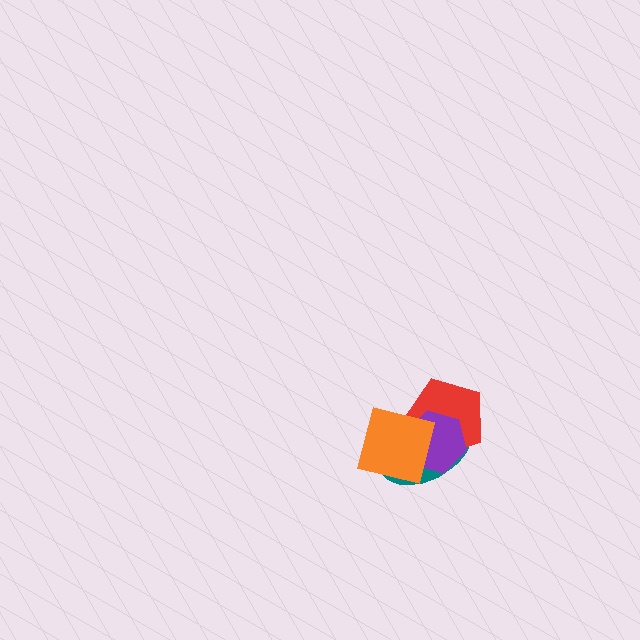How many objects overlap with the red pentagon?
3 objects overlap with the red pentagon.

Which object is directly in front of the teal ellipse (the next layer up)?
The red pentagon is directly in front of the teal ellipse.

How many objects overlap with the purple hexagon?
3 objects overlap with the purple hexagon.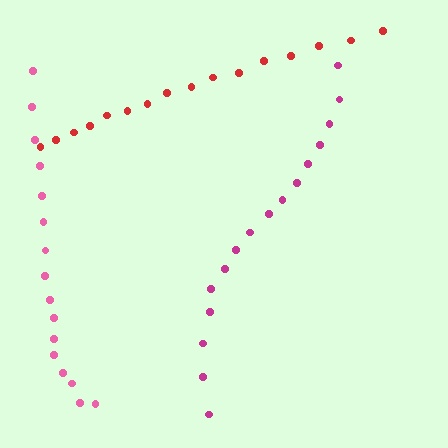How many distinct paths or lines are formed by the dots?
There are 3 distinct paths.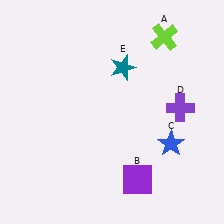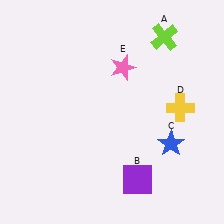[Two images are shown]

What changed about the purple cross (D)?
In Image 1, D is purple. In Image 2, it changed to yellow.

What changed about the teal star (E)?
In Image 1, E is teal. In Image 2, it changed to pink.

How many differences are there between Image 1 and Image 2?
There are 2 differences between the two images.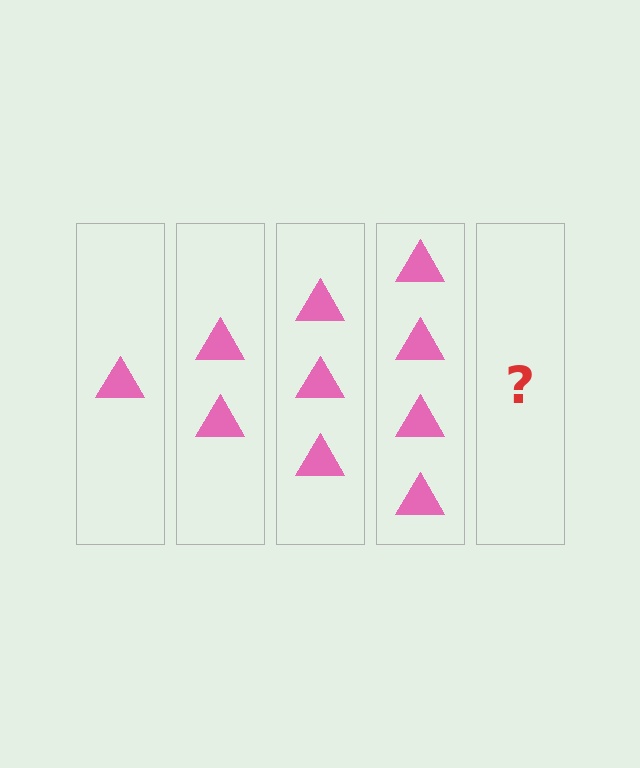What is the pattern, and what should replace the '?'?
The pattern is that each step adds one more triangle. The '?' should be 5 triangles.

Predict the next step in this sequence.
The next step is 5 triangles.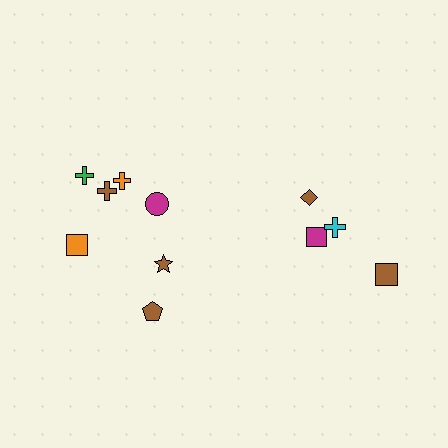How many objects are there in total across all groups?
There are 11 objects.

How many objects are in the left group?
There are 7 objects.